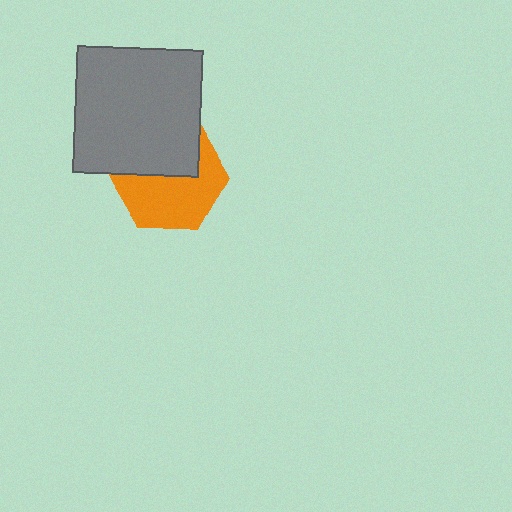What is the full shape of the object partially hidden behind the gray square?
The partially hidden object is an orange hexagon.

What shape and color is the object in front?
The object in front is a gray square.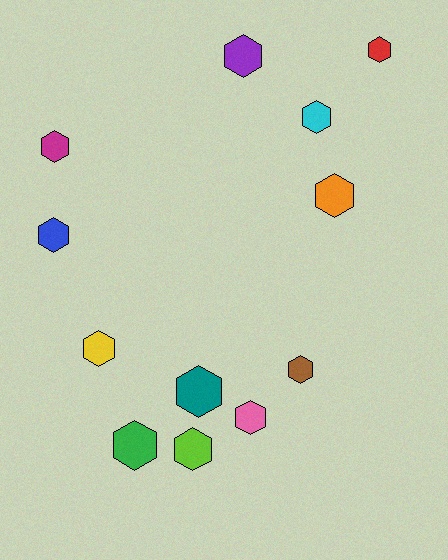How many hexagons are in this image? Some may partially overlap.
There are 12 hexagons.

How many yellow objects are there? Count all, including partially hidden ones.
There is 1 yellow object.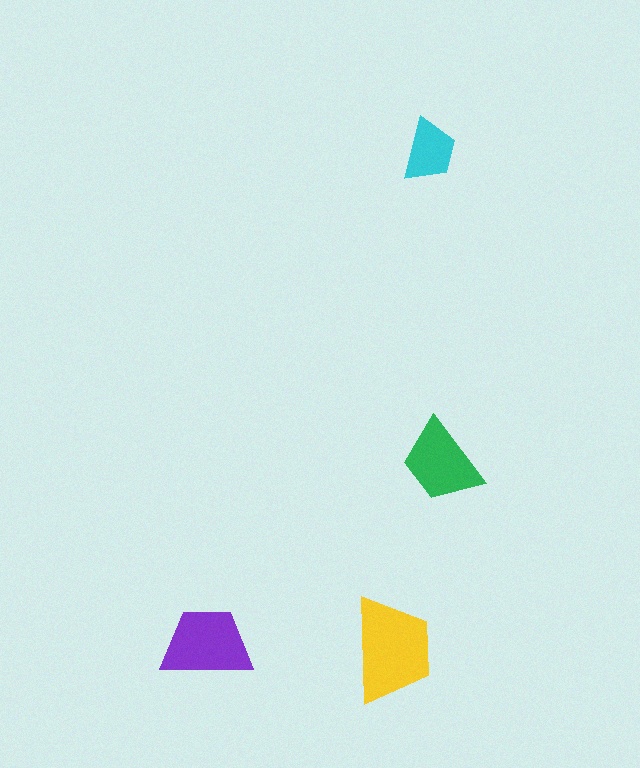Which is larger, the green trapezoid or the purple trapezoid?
The purple one.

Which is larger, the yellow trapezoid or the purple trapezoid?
The yellow one.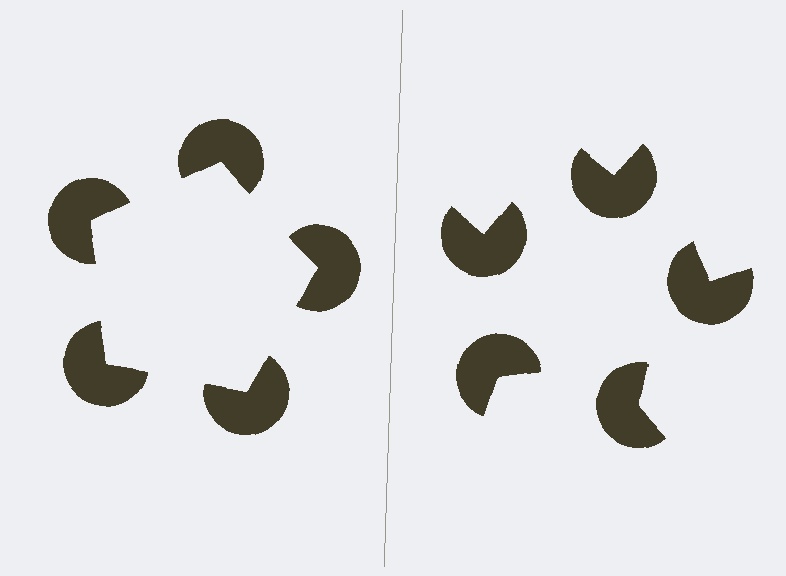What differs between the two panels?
The pac-man discs are positioned identically on both sides; only the wedge orientations differ. On the left they align to a pentagon; on the right they are misaligned.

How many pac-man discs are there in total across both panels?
10 — 5 on each side.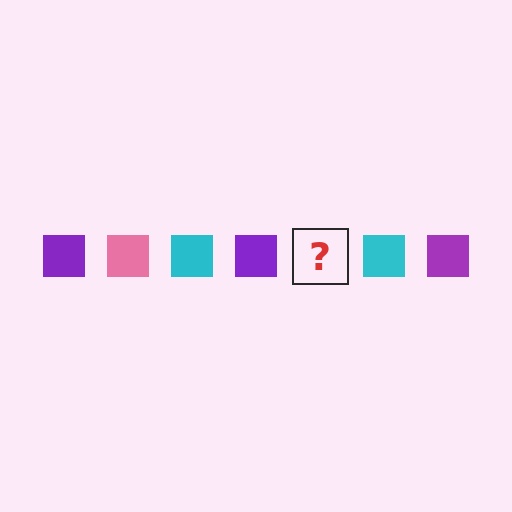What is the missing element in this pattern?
The missing element is a pink square.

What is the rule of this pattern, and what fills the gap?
The rule is that the pattern cycles through purple, pink, cyan squares. The gap should be filled with a pink square.